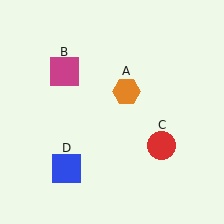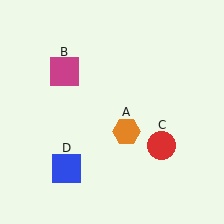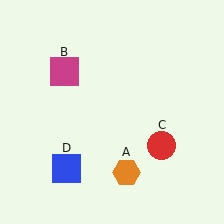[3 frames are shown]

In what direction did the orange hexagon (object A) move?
The orange hexagon (object A) moved down.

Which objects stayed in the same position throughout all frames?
Magenta square (object B) and red circle (object C) and blue square (object D) remained stationary.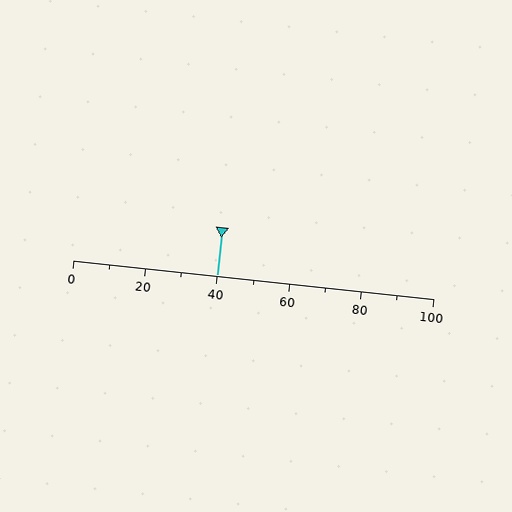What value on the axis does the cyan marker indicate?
The marker indicates approximately 40.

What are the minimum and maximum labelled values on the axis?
The axis runs from 0 to 100.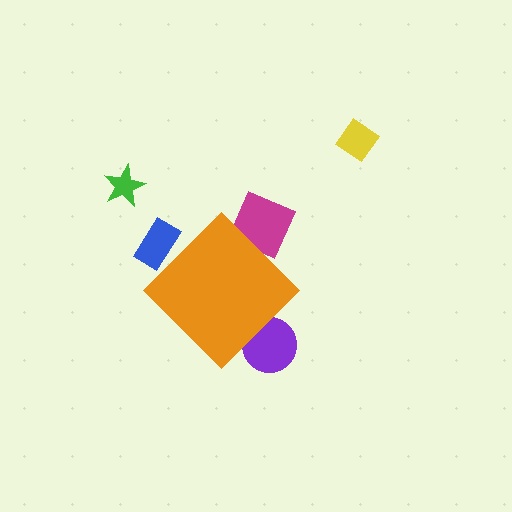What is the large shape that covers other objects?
An orange diamond.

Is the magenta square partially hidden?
Yes, the magenta square is partially hidden behind the orange diamond.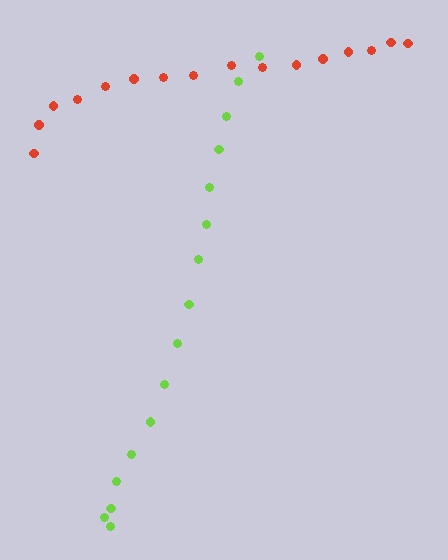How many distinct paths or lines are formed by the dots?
There are 2 distinct paths.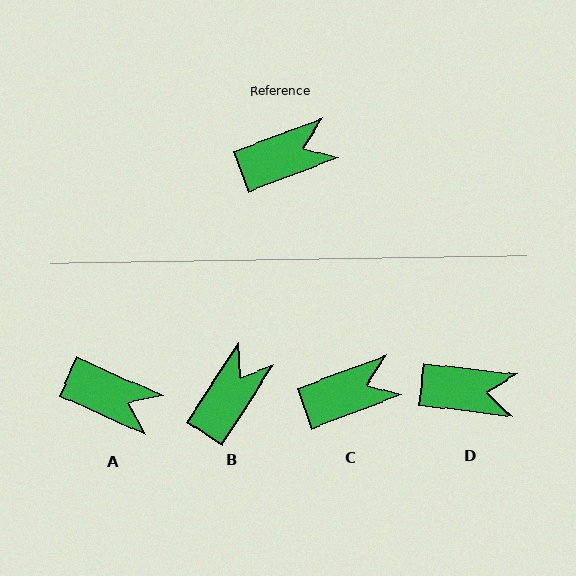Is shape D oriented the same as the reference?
No, it is off by about 27 degrees.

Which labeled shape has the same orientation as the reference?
C.